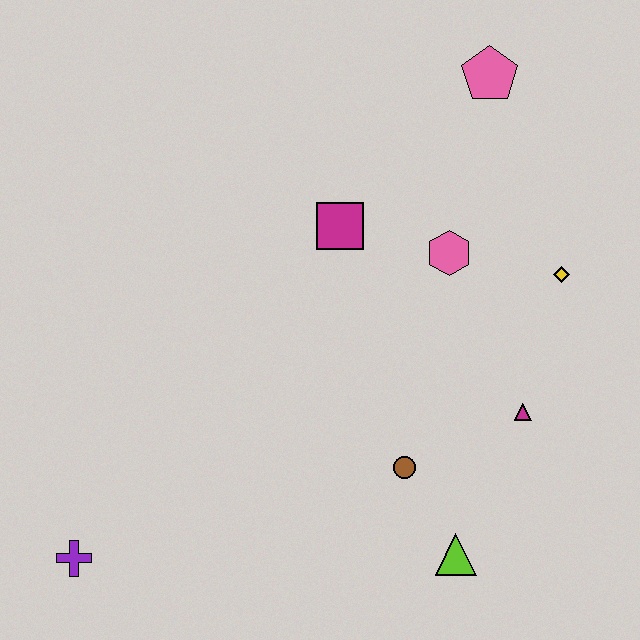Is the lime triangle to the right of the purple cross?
Yes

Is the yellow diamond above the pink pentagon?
No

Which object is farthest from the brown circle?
The pink pentagon is farthest from the brown circle.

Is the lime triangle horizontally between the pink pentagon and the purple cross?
Yes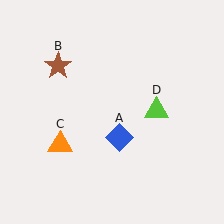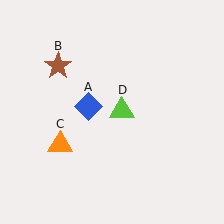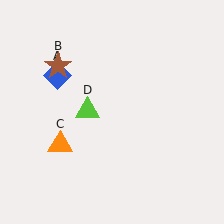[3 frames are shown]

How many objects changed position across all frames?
2 objects changed position: blue diamond (object A), lime triangle (object D).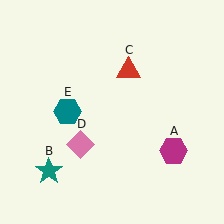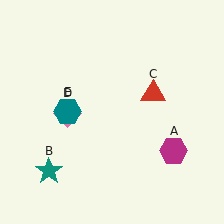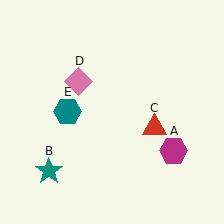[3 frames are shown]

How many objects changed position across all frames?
2 objects changed position: red triangle (object C), pink diamond (object D).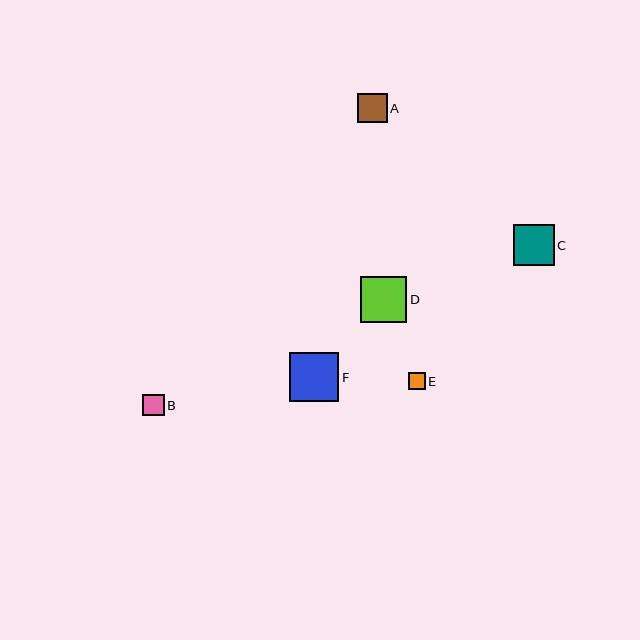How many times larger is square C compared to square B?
Square C is approximately 1.9 times the size of square B.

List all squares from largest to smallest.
From largest to smallest: F, D, C, A, B, E.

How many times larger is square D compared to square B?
Square D is approximately 2.2 times the size of square B.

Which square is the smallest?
Square E is the smallest with a size of approximately 17 pixels.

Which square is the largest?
Square F is the largest with a size of approximately 50 pixels.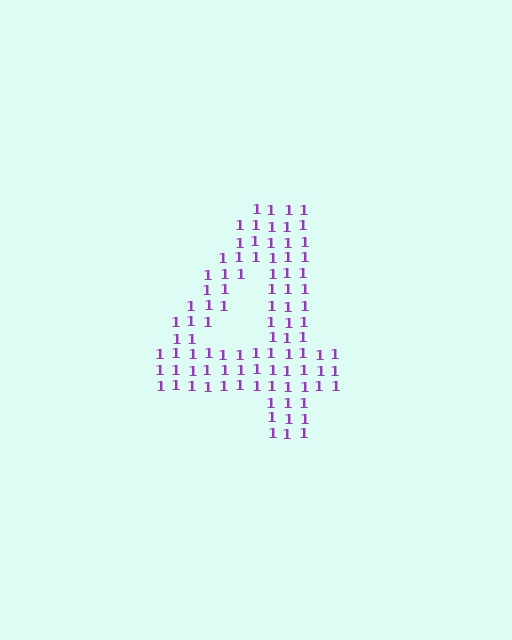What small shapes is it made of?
It is made of small digit 1's.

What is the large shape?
The large shape is the digit 4.